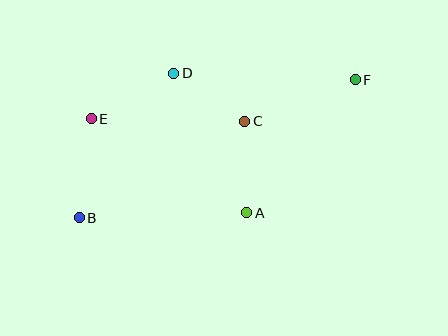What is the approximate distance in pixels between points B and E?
The distance between B and E is approximately 100 pixels.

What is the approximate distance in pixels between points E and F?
The distance between E and F is approximately 267 pixels.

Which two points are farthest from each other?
Points B and F are farthest from each other.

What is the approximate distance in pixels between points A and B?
The distance between A and B is approximately 167 pixels.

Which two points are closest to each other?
Points C and D are closest to each other.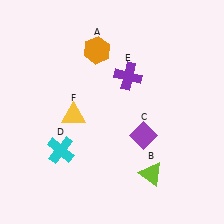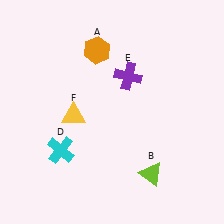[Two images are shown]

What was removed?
The purple diamond (C) was removed in Image 2.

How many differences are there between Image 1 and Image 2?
There is 1 difference between the two images.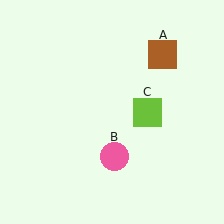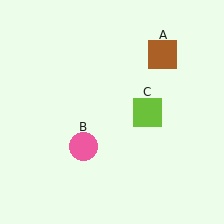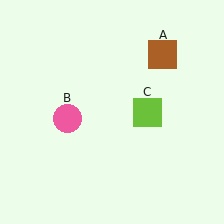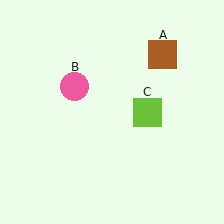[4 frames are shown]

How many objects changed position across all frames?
1 object changed position: pink circle (object B).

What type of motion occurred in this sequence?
The pink circle (object B) rotated clockwise around the center of the scene.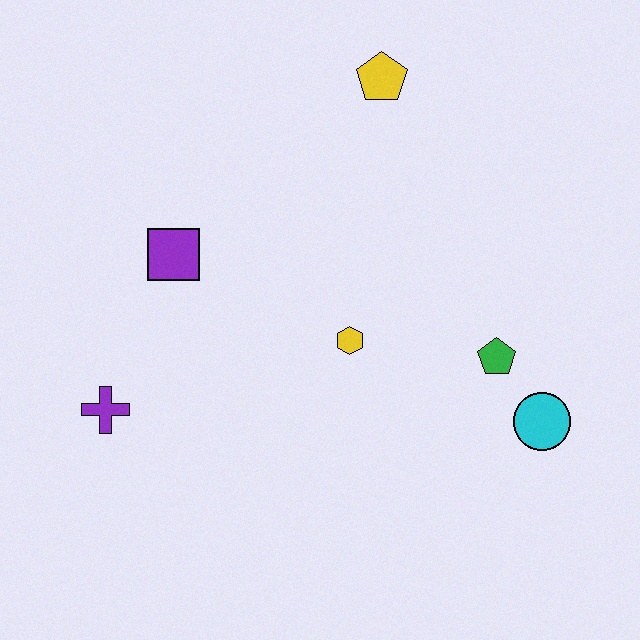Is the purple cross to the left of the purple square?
Yes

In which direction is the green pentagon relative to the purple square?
The green pentagon is to the right of the purple square.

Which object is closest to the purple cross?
The purple square is closest to the purple cross.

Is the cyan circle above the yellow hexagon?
No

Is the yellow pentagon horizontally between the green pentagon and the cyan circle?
No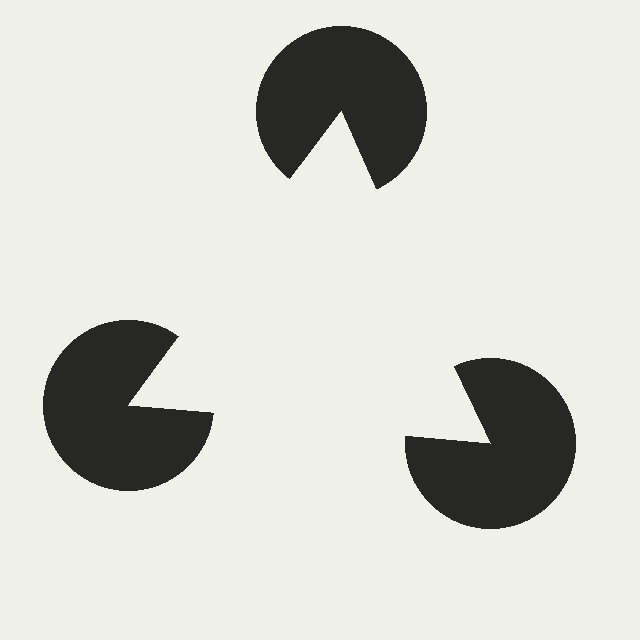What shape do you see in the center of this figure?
An illusory triangle — its edges are inferred from the aligned wedge cuts in the pac-man discs, not physically drawn.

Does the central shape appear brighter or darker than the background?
It typically appears slightly brighter than the background, even though no actual brightness change is drawn.